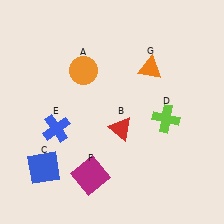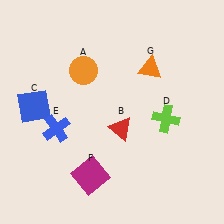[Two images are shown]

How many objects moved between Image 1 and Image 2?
1 object moved between the two images.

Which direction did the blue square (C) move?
The blue square (C) moved up.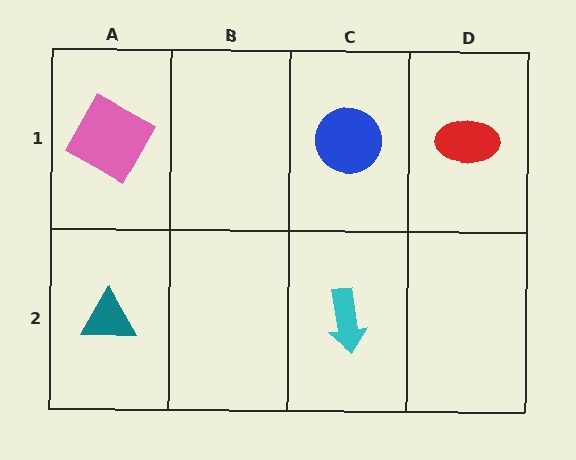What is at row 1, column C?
A blue circle.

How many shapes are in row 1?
3 shapes.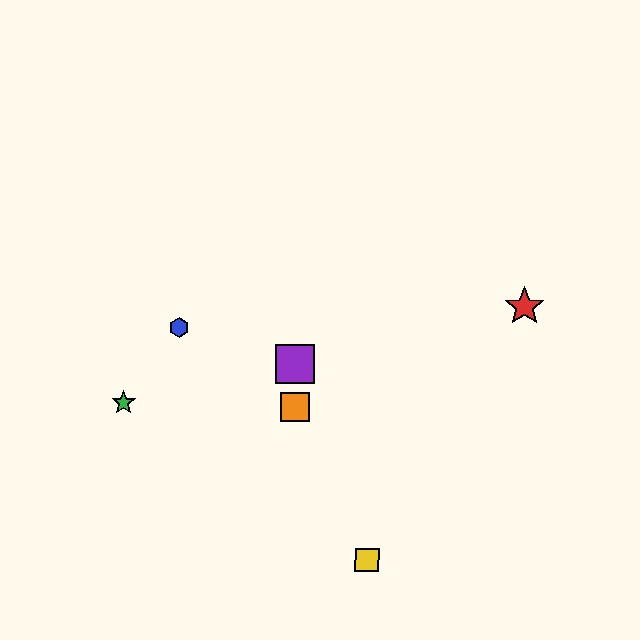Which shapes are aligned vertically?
The purple square, the orange square are aligned vertically.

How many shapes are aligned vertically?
2 shapes (the purple square, the orange square) are aligned vertically.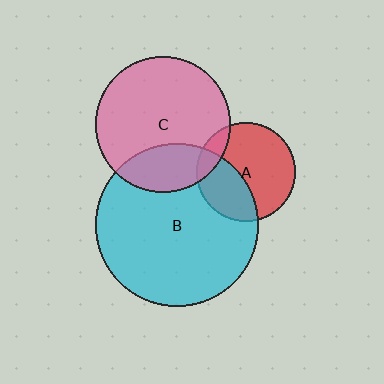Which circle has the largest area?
Circle B (cyan).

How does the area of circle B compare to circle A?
Approximately 2.7 times.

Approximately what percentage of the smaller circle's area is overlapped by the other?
Approximately 35%.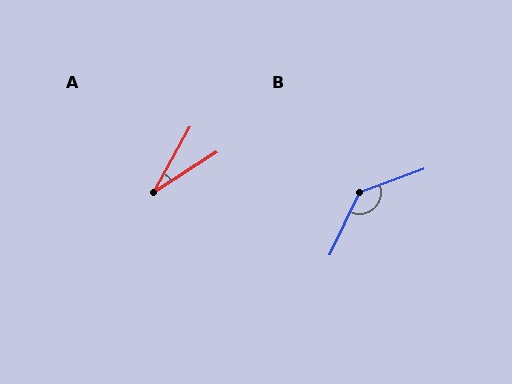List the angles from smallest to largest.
A (29°), B (135°).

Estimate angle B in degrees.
Approximately 135 degrees.